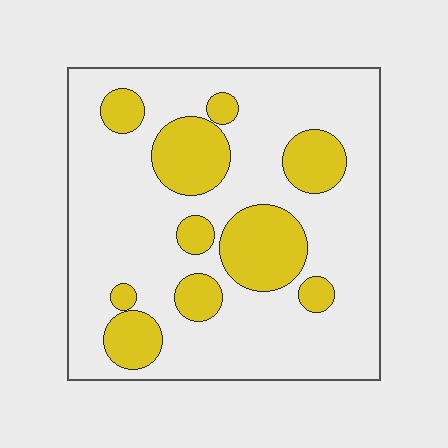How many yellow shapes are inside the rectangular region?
10.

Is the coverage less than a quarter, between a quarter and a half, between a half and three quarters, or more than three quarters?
Less than a quarter.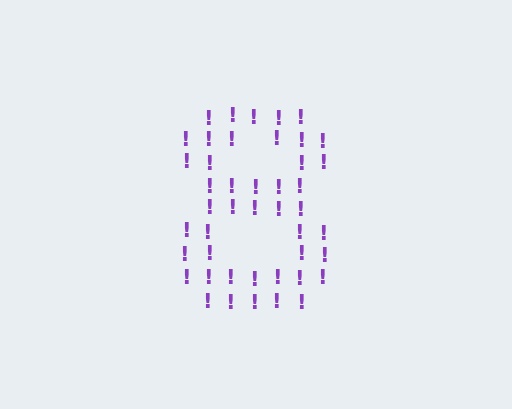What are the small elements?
The small elements are exclamation marks.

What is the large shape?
The large shape is the digit 8.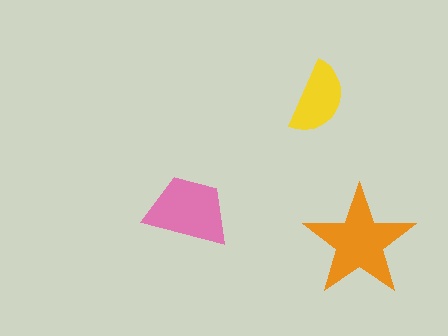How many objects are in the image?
There are 3 objects in the image.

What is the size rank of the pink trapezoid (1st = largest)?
2nd.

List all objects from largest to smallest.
The orange star, the pink trapezoid, the yellow semicircle.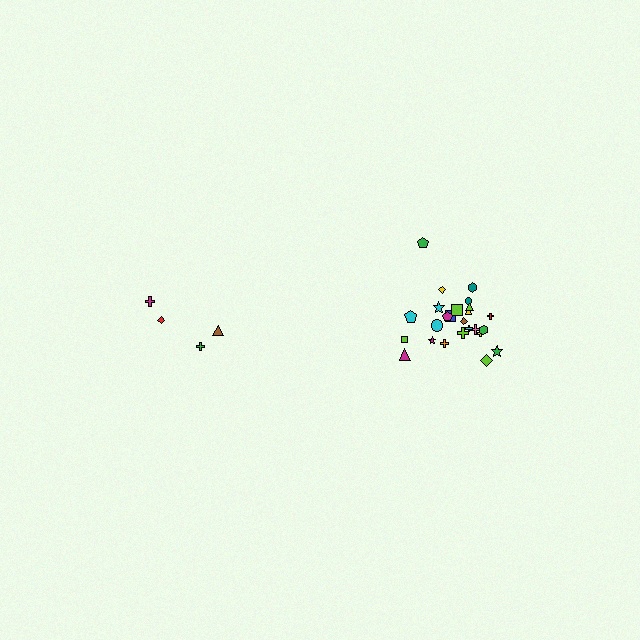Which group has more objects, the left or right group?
The right group.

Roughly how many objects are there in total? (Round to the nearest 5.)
Roughly 30 objects in total.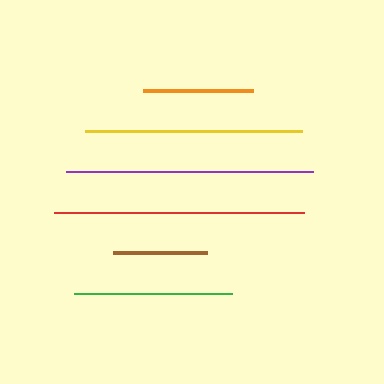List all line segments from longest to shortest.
From longest to shortest: red, purple, yellow, green, orange, brown.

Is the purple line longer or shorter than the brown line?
The purple line is longer than the brown line.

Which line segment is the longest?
The red line is the longest at approximately 250 pixels.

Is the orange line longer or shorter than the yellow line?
The yellow line is longer than the orange line.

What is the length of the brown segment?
The brown segment is approximately 95 pixels long.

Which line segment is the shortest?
The brown line is the shortest at approximately 95 pixels.